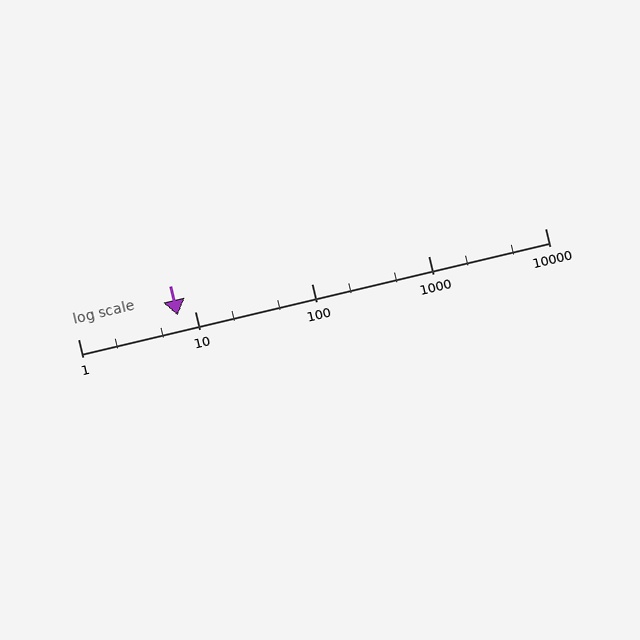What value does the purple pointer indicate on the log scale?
The pointer indicates approximately 7.2.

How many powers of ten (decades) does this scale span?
The scale spans 4 decades, from 1 to 10000.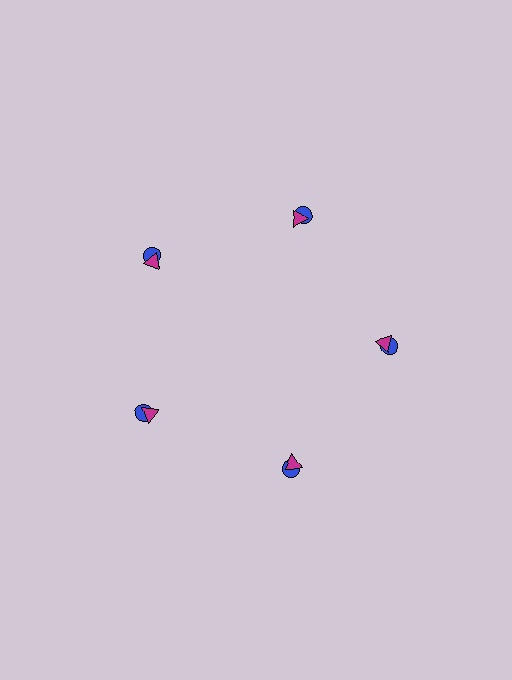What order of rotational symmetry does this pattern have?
This pattern has 5-fold rotational symmetry.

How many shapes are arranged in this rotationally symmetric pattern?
There are 10 shapes, arranged in 5 groups of 2.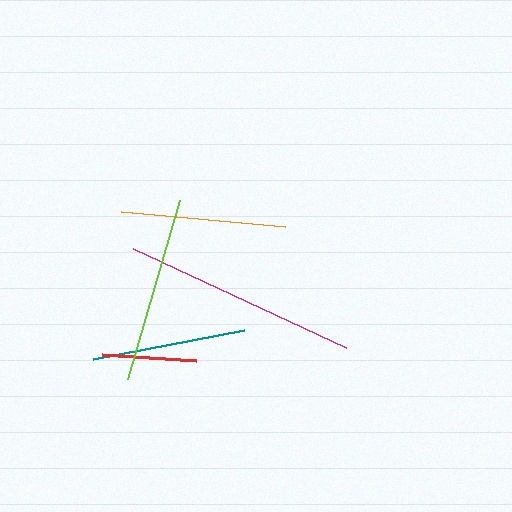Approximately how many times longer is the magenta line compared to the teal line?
The magenta line is approximately 1.5 times the length of the teal line.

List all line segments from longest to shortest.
From longest to shortest: magenta, lime, orange, teal, red.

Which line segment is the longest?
The magenta line is the longest at approximately 235 pixels.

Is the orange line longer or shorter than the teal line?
The orange line is longer than the teal line.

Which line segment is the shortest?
The red line is the shortest at approximately 95 pixels.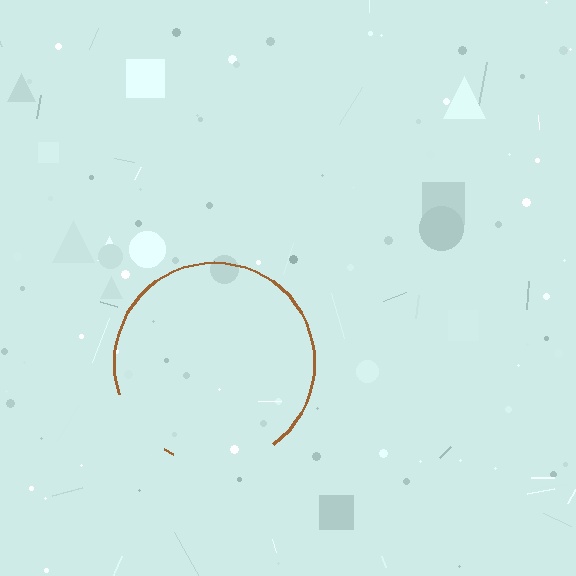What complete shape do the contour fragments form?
The contour fragments form a circle.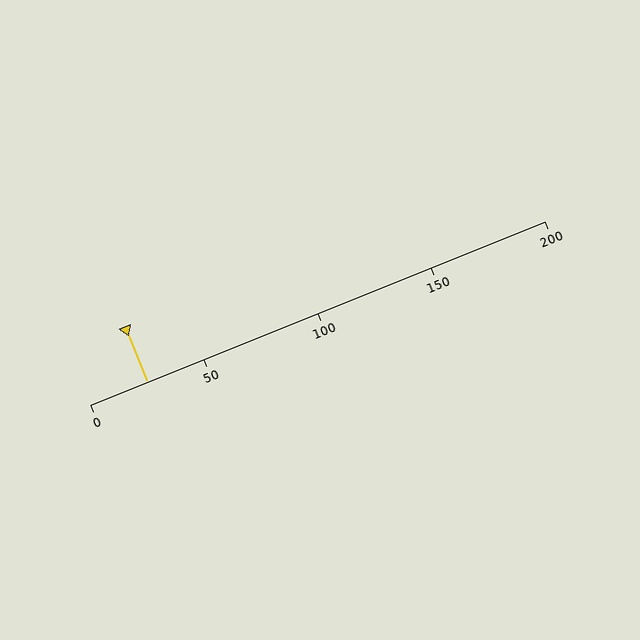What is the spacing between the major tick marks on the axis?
The major ticks are spaced 50 apart.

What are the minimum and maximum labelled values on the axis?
The axis runs from 0 to 200.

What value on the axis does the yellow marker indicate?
The marker indicates approximately 25.